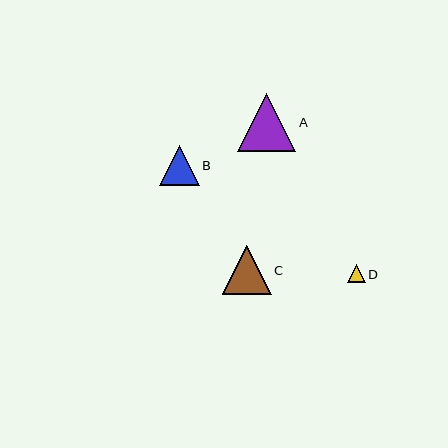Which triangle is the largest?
Triangle A is the largest with a size of approximately 58 pixels.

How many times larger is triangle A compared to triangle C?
Triangle A is approximately 1.2 times the size of triangle C.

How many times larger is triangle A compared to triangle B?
Triangle A is approximately 1.4 times the size of triangle B.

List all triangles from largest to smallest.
From largest to smallest: A, C, B, D.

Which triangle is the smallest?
Triangle D is the smallest with a size of approximately 18 pixels.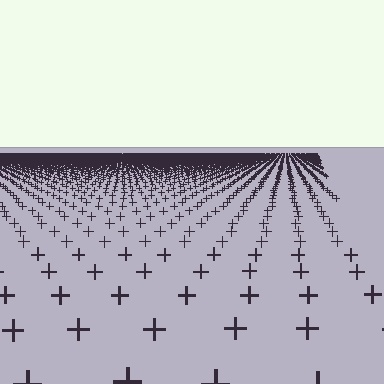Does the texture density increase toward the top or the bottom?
Density increases toward the top.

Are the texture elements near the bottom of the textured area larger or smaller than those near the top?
Larger. Near the bottom, elements are closer to the viewer and appear at a bigger on-screen size.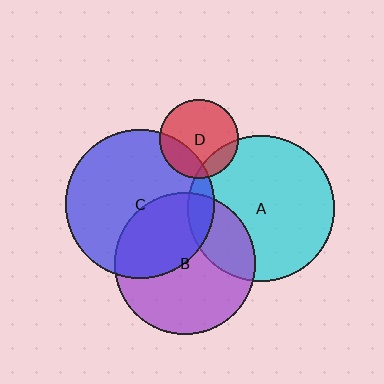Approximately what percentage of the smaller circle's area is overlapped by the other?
Approximately 25%.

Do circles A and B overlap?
Yes.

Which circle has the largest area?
Circle C (blue).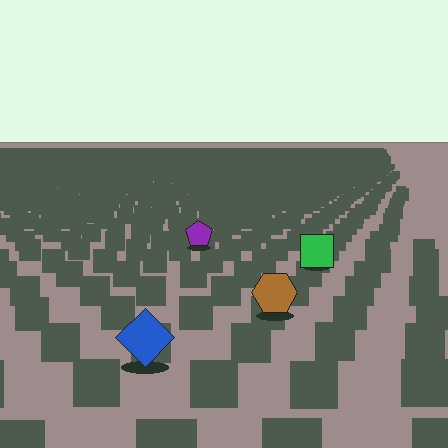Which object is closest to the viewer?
The blue diamond is closest. The texture marks near it are larger and more spread out.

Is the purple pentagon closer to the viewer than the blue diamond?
No. The blue diamond is closer — you can tell from the texture gradient: the ground texture is coarser near it.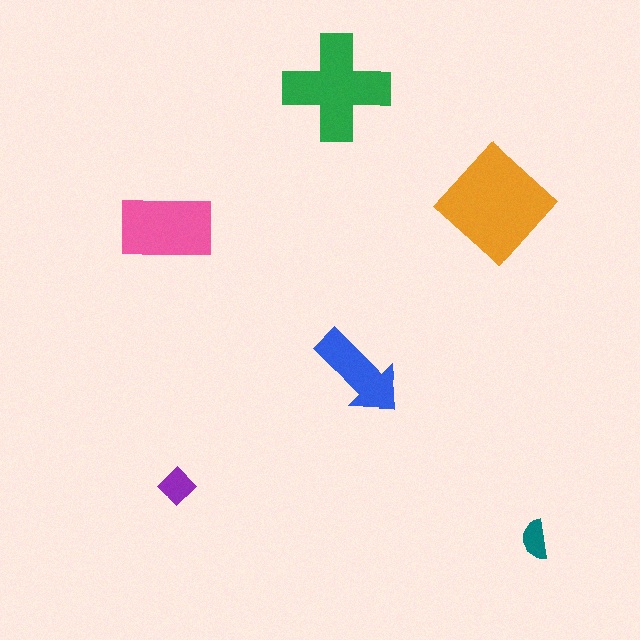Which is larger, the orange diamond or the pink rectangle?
The orange diamond.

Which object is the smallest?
The teal semicircle.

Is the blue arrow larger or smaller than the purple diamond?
Larger.